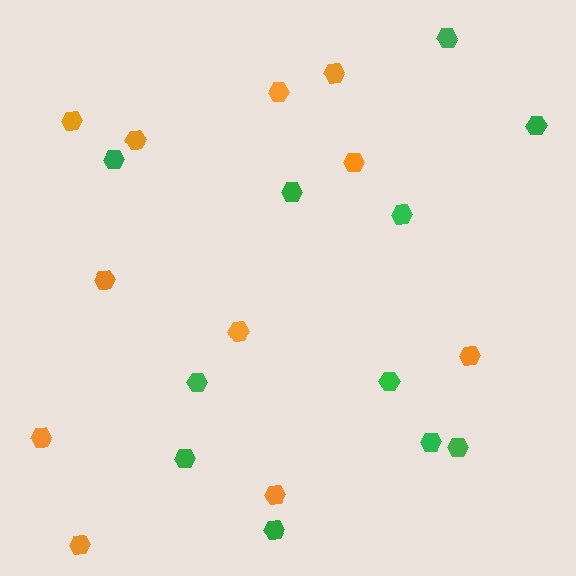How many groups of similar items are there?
There are 2 groups: one group of orange hexagons (11) and one group of green hexagons (11).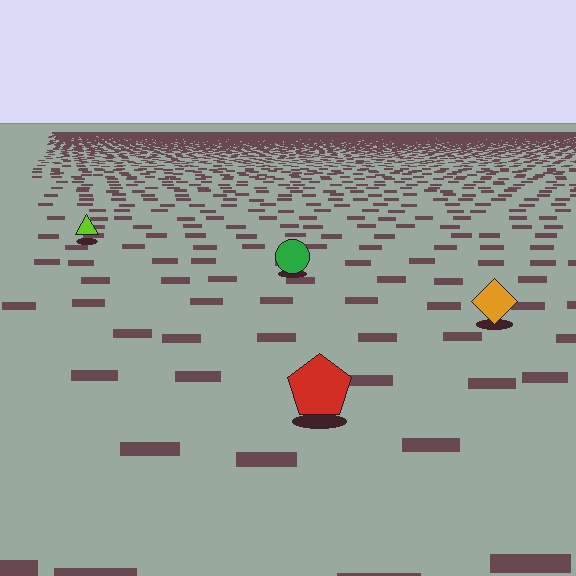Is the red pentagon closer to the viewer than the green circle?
Yes. The red pentagon is closer — you can tell from the texture gradient: the ground texture is coarser near it.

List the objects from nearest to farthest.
From nearest to farthest: the red pentagon, the orange diamond, the green circle, the lime triangle.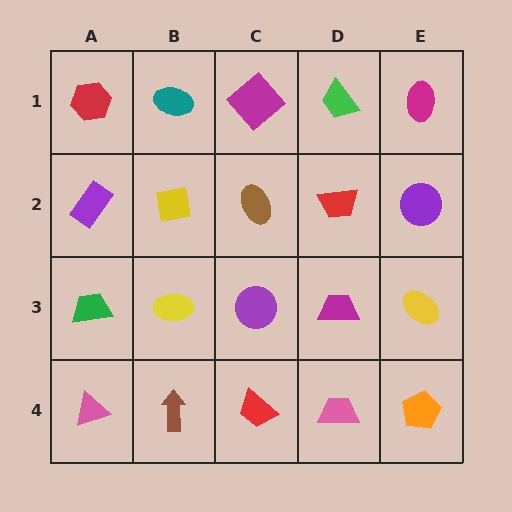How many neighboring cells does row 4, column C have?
3.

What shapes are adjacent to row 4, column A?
A green trapezoid (row 3, column A), a brown arrow (row 4, column B).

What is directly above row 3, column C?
A brown ellipse.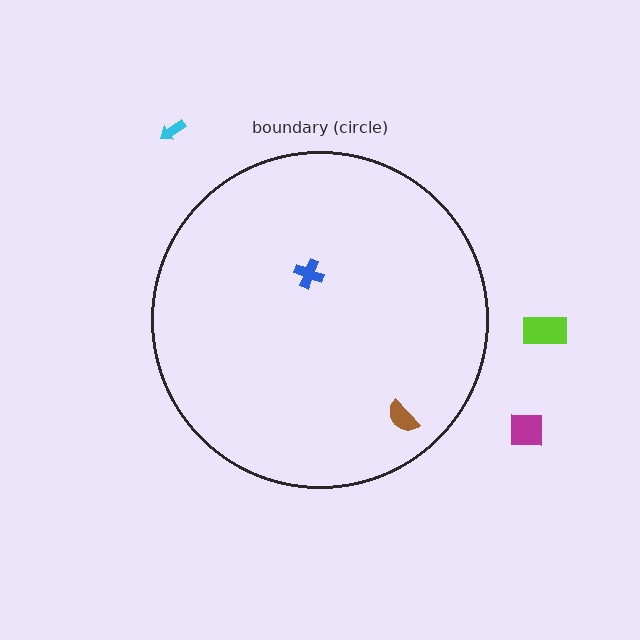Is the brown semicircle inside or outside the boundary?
Inside.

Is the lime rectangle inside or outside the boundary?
Outside.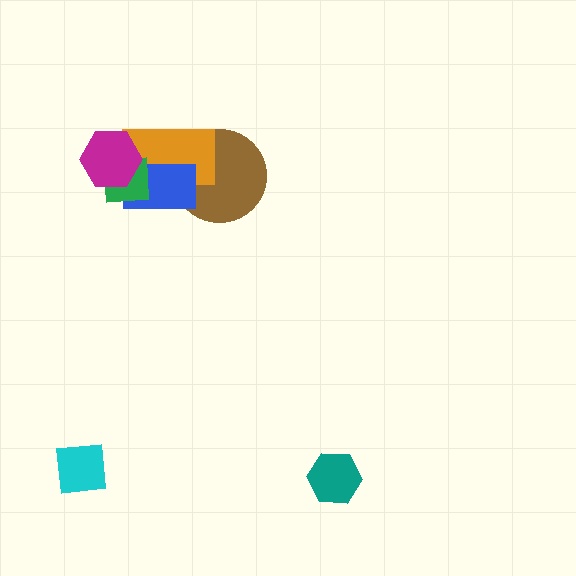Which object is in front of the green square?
The magenta hexagon is in front of the green square.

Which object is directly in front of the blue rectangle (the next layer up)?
The green square is directly in front of the blue rectangle.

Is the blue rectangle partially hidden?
Yes, it is partially covered by another shape.